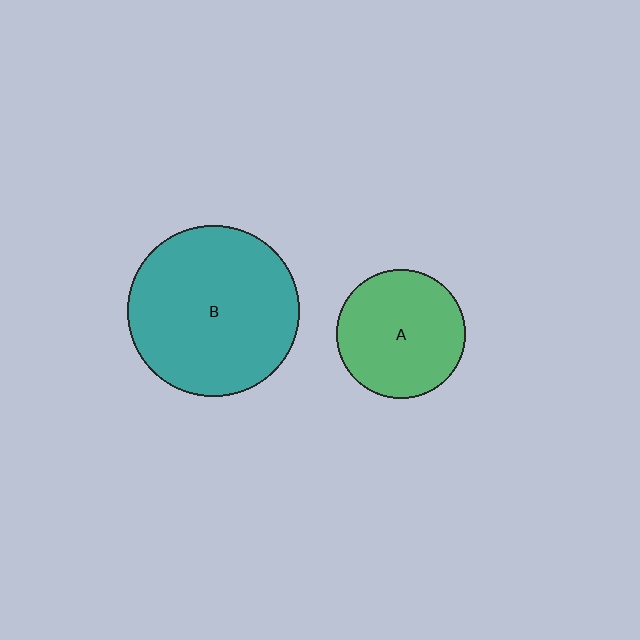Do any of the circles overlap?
No, none of the circles overlap.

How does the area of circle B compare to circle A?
Approximately 1.8 times.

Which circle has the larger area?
Circle B (teal).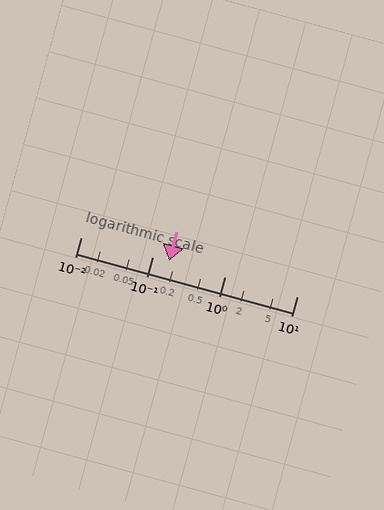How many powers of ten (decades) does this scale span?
The scale spans 3 decades, from 0.01 to 10.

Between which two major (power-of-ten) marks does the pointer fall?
The pointer is between 0.1 and 1.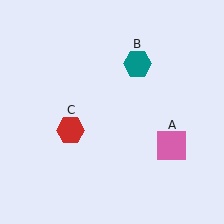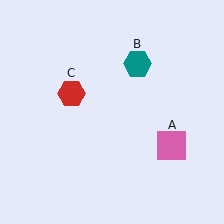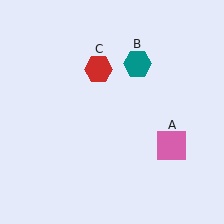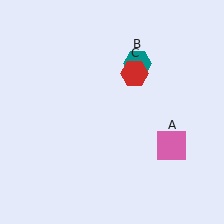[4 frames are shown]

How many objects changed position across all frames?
1 object changed position: red hexagon (object C).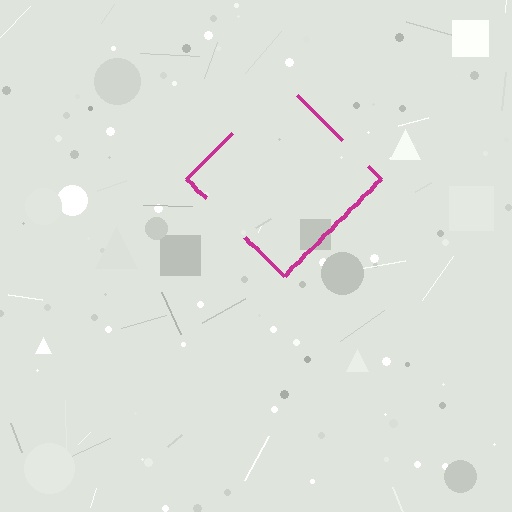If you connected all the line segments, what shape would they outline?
They would outline a diamond.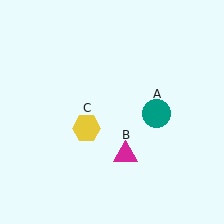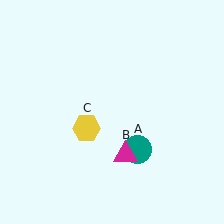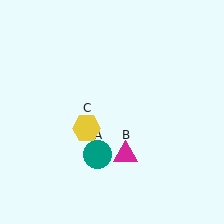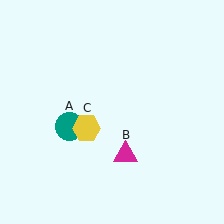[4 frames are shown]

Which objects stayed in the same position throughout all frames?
Magenta triangle (object B) and yellow hexagon (object C) remained stationary.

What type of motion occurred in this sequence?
The teal circle (object A) rotated clockwise around the center of the scene.